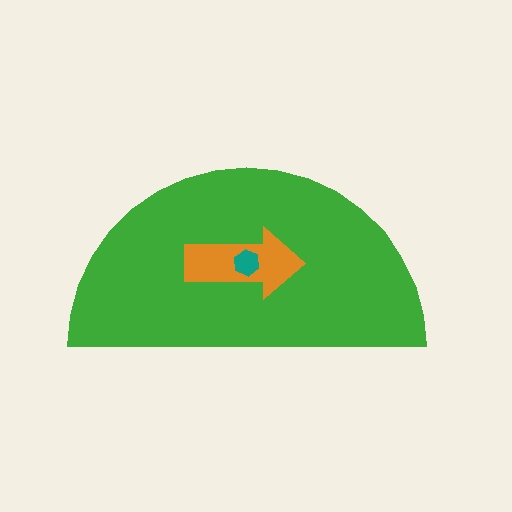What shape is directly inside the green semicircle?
The orange arrow.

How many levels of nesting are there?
3.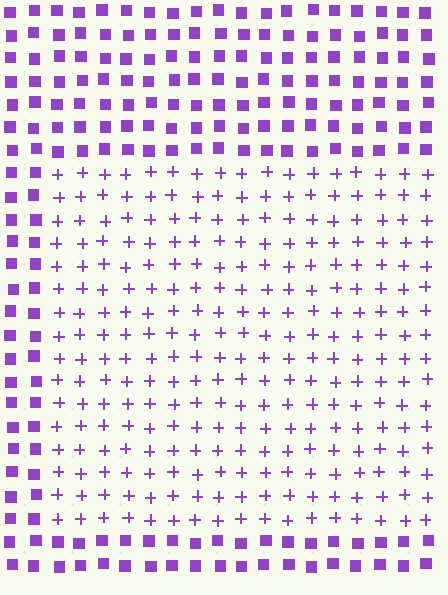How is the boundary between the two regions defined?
The boundary is defined by a change in element shape: plus signs inside vs. squares outside. All elements share the same color and spacing.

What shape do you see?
I see a rectangle.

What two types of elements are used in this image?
The image uses plus signs inside the rectangle region and squares outside it.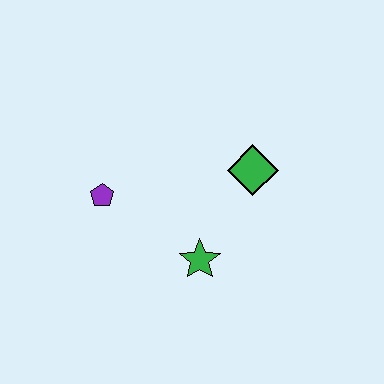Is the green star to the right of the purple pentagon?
Yes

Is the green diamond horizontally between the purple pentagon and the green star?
No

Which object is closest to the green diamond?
The green star is closest to the green diamond.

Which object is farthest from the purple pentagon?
The green diamond is farthest from the purple pentagon.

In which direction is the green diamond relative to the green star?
The green diamond is above the green star.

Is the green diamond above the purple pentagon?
Yes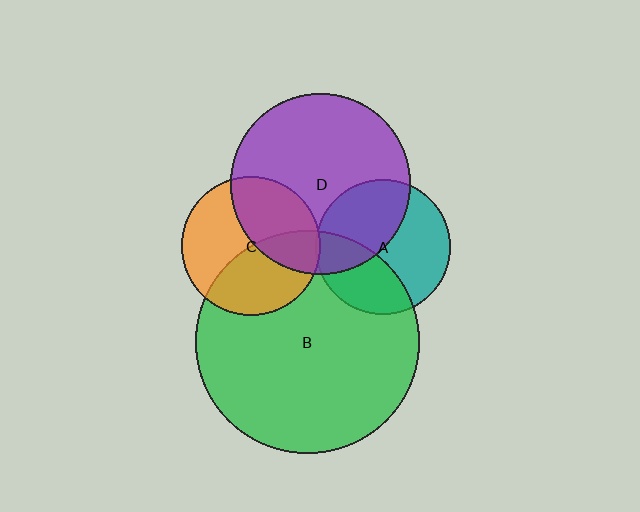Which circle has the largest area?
Circle B (green).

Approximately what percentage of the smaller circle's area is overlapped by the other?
Approximately 5%.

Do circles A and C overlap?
Yes.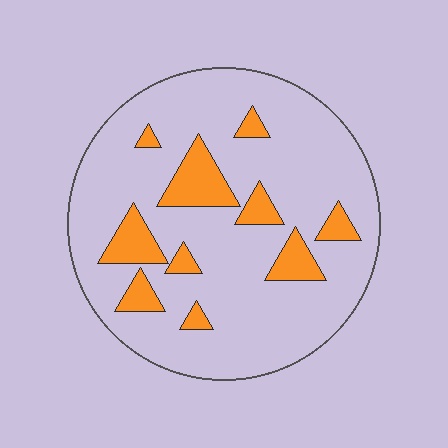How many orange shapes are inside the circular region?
10.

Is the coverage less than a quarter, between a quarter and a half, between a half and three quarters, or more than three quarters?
Less than a quarter.